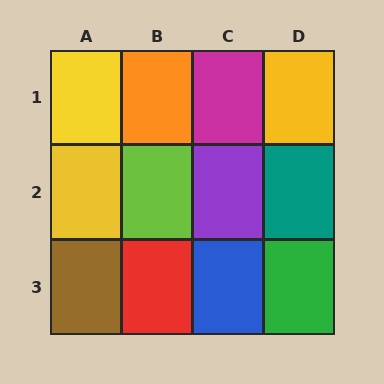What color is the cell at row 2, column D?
Teal.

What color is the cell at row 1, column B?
Orange.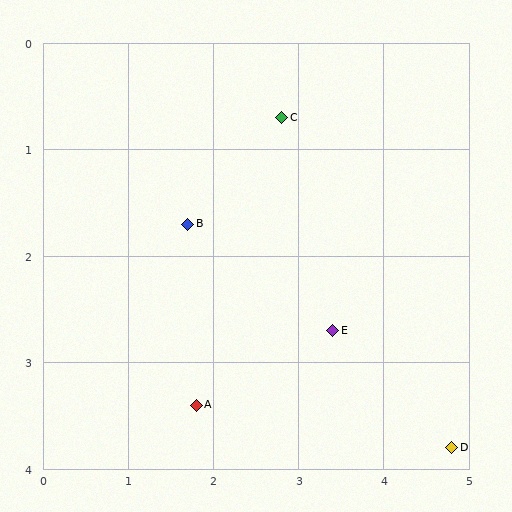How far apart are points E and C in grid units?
Points E and C are about 2.1 grid units apart.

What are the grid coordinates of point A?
Point A is at approximately (1.8, 3.4).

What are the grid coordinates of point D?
Point D is at approximately (4.8, 3.8).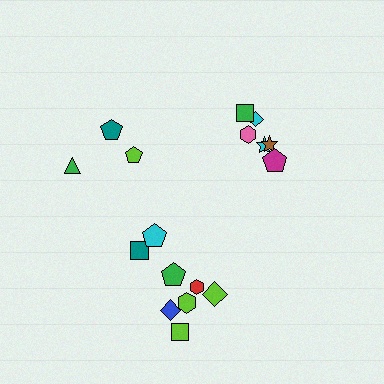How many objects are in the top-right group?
There are 6 objects.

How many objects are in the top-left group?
There are 3 objects.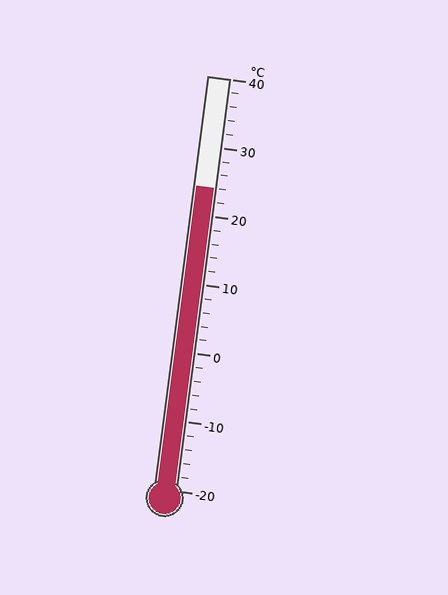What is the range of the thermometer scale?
The thermometer scale ranges from -20°C to 40°C.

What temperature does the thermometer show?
The thermometer shows approximately 24°C.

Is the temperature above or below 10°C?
The temperature is above 10°C.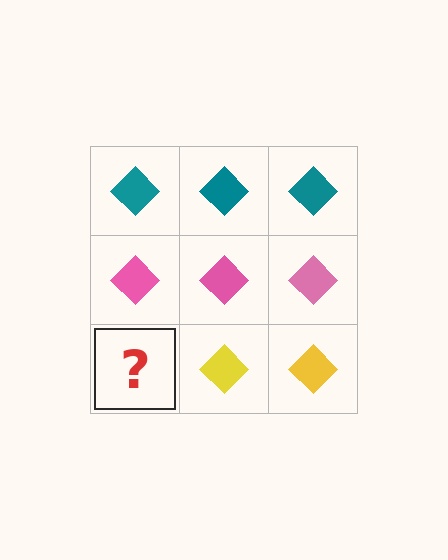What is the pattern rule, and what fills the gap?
The rule is that each row has a consistent color. The gap should be filled with a yellow diamond.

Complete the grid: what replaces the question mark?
The question mark should be replaced with a yellow diamond.